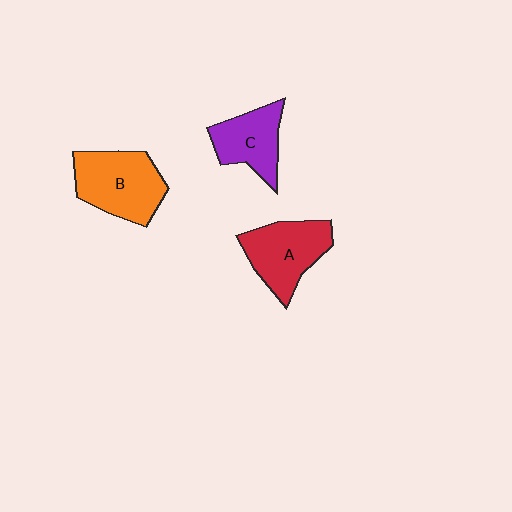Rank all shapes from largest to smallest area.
From largest to smallest: B (orange), A (red), C (purple).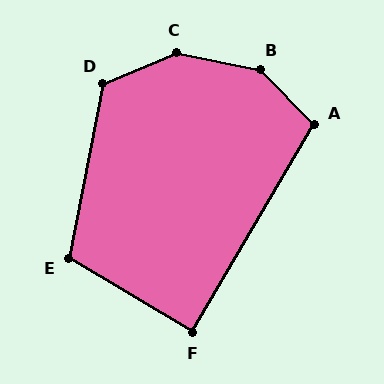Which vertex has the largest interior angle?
B, at approximately 146 degrees.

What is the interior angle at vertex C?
Approximately 146 degrees (obtuse).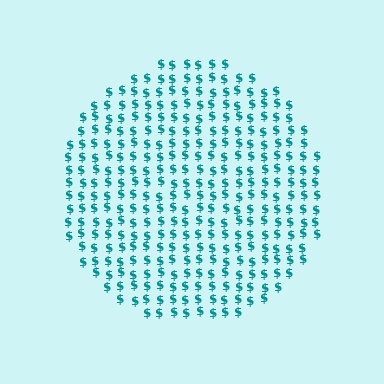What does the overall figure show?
The overall figure shows a circle.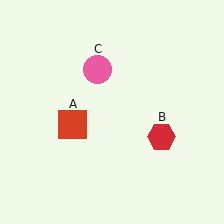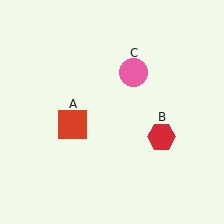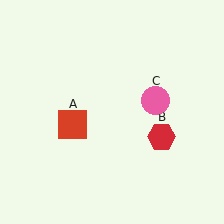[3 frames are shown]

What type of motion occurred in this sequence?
The pink circle (object C) rotated clockwise around the center of the scene.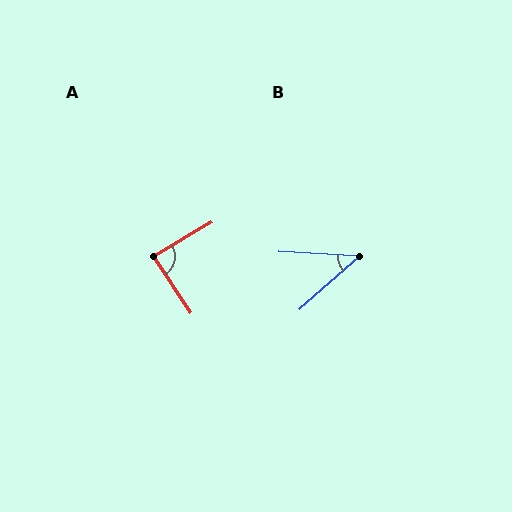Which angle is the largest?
A, at approximately 87 degrees.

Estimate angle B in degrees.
Approximately 45 degrees.